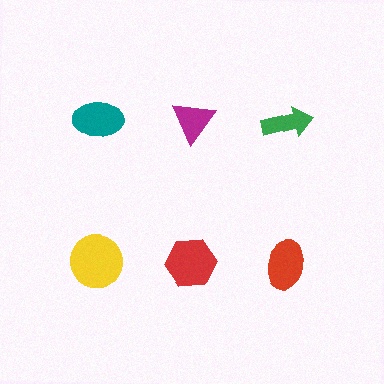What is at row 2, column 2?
A red hexagon.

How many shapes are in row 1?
3 shapes.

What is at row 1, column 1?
A teal ellipse.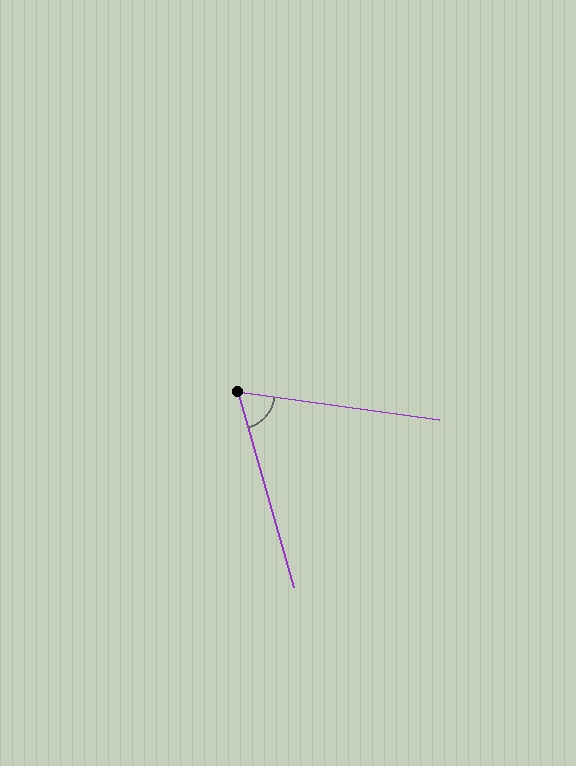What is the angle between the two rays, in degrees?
Approximately 66 degrees.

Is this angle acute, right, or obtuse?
It is acute.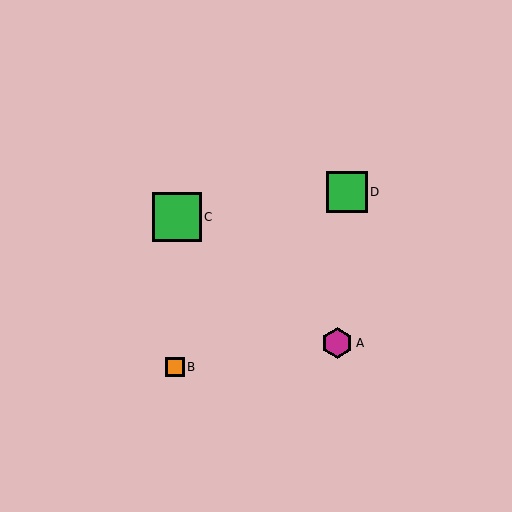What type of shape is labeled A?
Shape A is a magenta hexagon.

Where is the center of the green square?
The center of the green square is at (347, 192).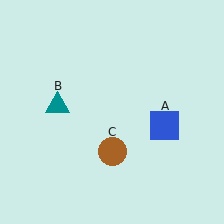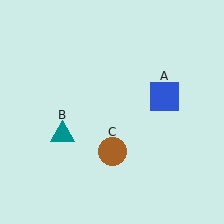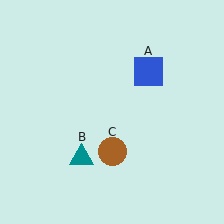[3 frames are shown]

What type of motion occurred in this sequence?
The blue square (object A), teal triangle (object B) rotated counterclockwise around the center of the scene.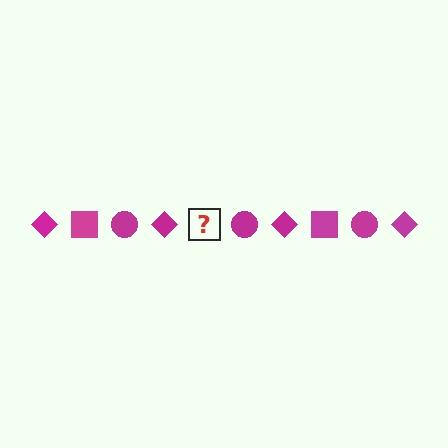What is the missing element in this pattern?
The missing element is a magenta square.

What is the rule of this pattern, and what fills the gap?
The rule is that the pattern cycles through diamond, square, circle shapes in magenta. The gap should be filled with a magenta square.